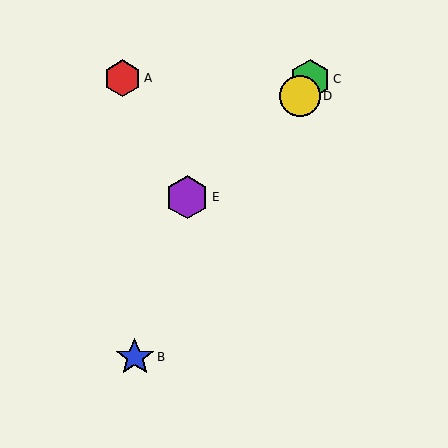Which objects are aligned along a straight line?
Objects B, C, D are aligned along a straight line.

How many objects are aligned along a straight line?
3 objects (B, C, D) are aligned along a straight line.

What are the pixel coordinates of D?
Object D is at (300, 96).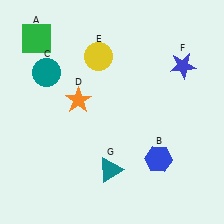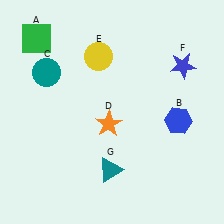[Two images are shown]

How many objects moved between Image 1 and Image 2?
2 objects moved between the two images.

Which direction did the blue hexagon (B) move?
The blue hexagon (B) moved up.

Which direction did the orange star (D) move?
The orange star (D) moved right.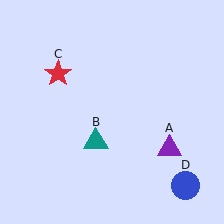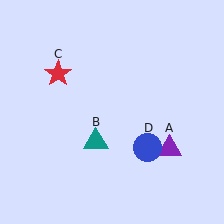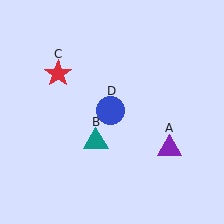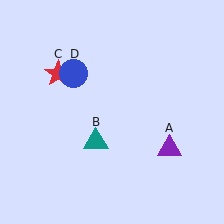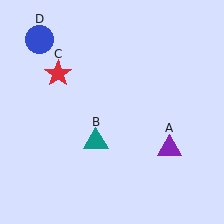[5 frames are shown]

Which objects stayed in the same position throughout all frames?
Purple triangle (object A) and teal triangle (object B) and red star (object C) remained stationary.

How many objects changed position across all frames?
1 object changed position: blue circle (object D).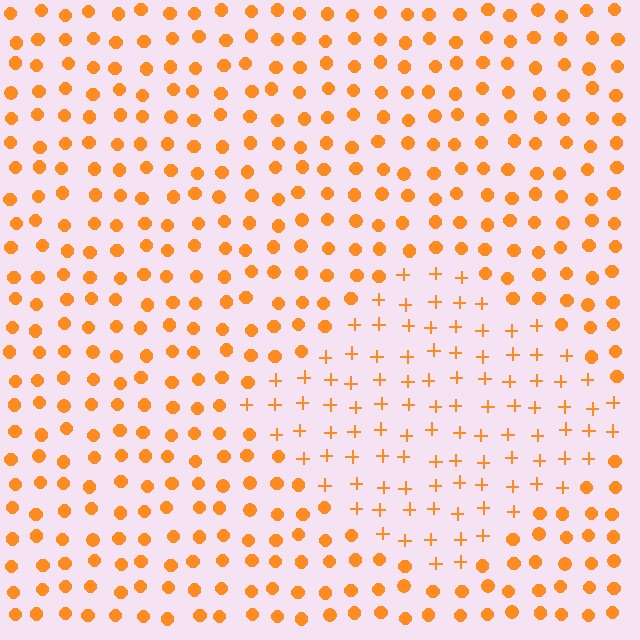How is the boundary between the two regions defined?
The boundary is defined by a change in element shape: plus signs inside vs. circles outside. All elements share the same color and spacing.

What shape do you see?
I see a diamond.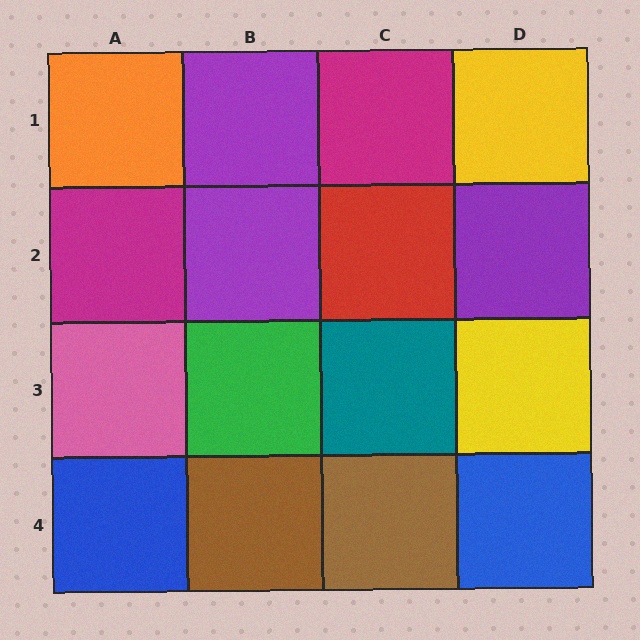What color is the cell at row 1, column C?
Magenta.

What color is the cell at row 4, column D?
Blue.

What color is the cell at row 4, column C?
Brown.